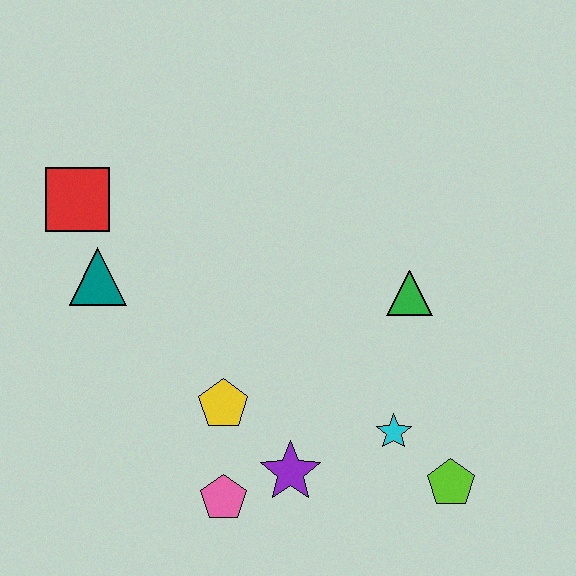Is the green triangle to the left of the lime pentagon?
Yes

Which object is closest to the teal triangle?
The red square is closest to the teal triangle.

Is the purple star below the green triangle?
Yes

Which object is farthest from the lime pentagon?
The red square is farthest from the lime pentagon.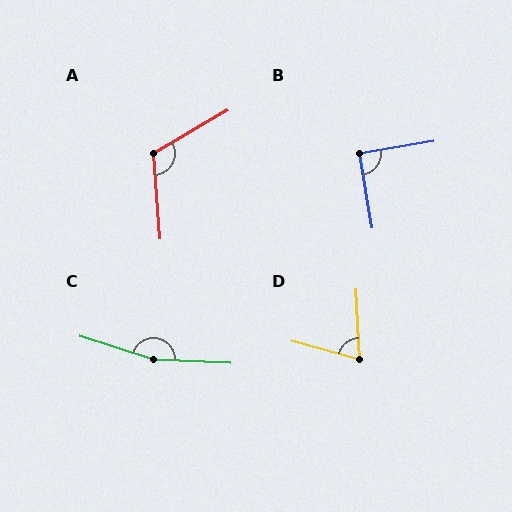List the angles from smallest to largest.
D (72°), B (91°), A (116°), C (165°).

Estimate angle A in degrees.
Approximately 116 degrees.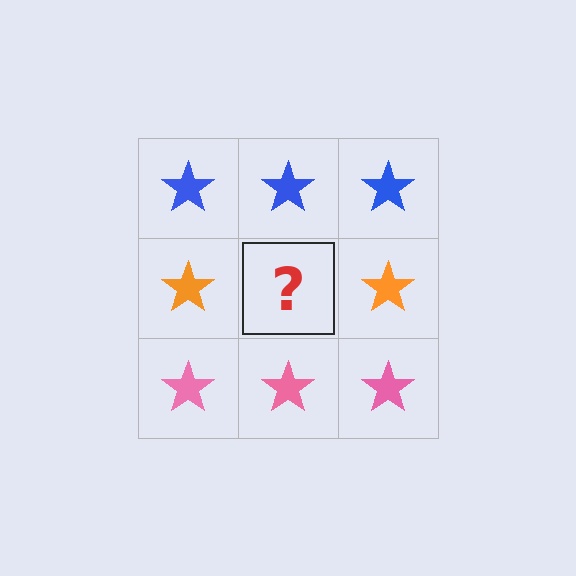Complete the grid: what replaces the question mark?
The question mark should be replaced with an orange star.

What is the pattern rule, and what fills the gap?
The rule is that each row has a consistent color. The gap should be filled with an orange star.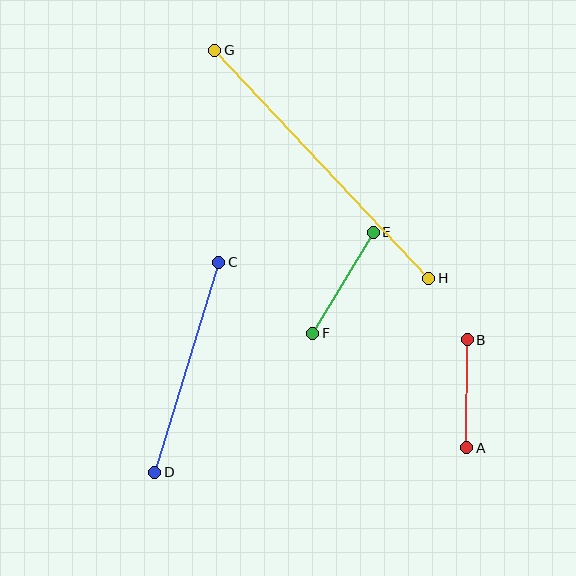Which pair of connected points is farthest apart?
Points G and H are farthest apart.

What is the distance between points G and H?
The distance is approximately 313 pixels.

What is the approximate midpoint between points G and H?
The midpoint is at approximately (322, 164) pixels.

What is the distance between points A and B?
The distance is approximately 108 pixels.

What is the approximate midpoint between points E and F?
The midpoint is at approximately (343, 283) pixels.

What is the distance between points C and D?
The distance is approximately 220 pixels.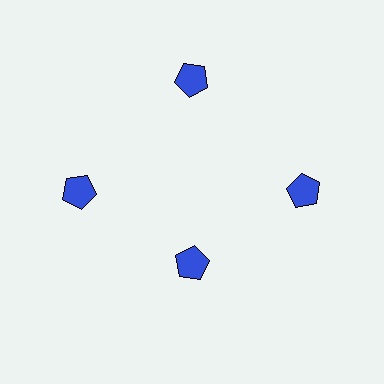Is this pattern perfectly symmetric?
No. The 4 blue pentagons are arranged in a ring, but one element near the 6 o'clock position is pulled inward toward the center, breaking the 4-fold rotational symmetry.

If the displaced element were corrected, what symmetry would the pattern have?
It would have 4-fold rotational symmetry — the pattern would map onto itself every 90 degrees.